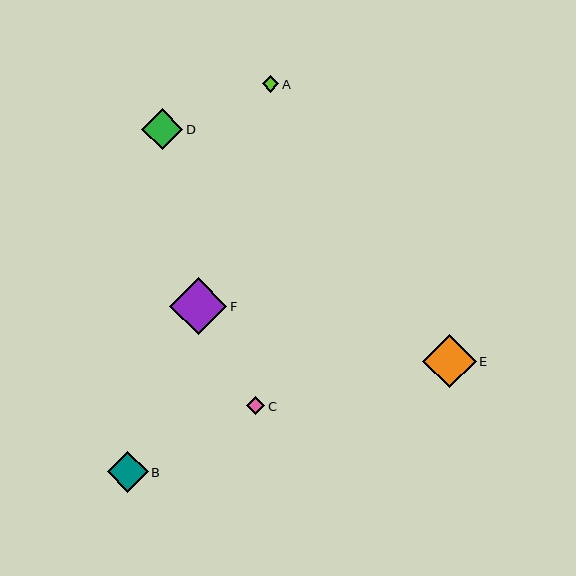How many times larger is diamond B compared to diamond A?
Diamond B is approximately 2.5 times the size of diamond A.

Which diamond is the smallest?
Diamond A is the smallest with a size of approximately 17 pixels.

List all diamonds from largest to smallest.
From largest to smallest: F, E, B, D, C, A.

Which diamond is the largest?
Diamond F is the largest with a size of approximately 57 pixels.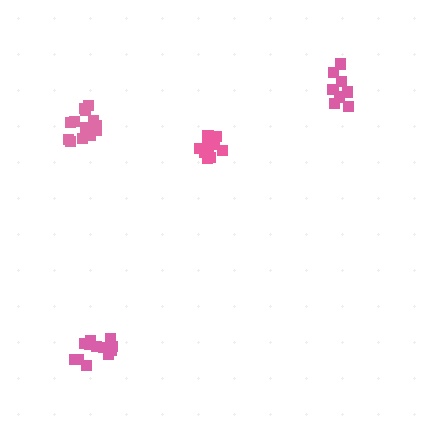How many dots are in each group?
Group 1: 8 dots, Group 2: 14 dots, Group 3: 9 dots, Group 4: 12 dots (43 total).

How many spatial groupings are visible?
There are 4 spatial groupings.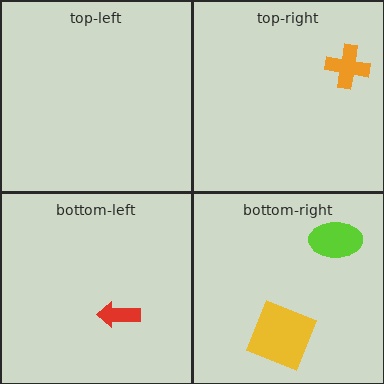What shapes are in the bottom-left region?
The red arrow.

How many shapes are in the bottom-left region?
1.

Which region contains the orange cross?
The top-right region.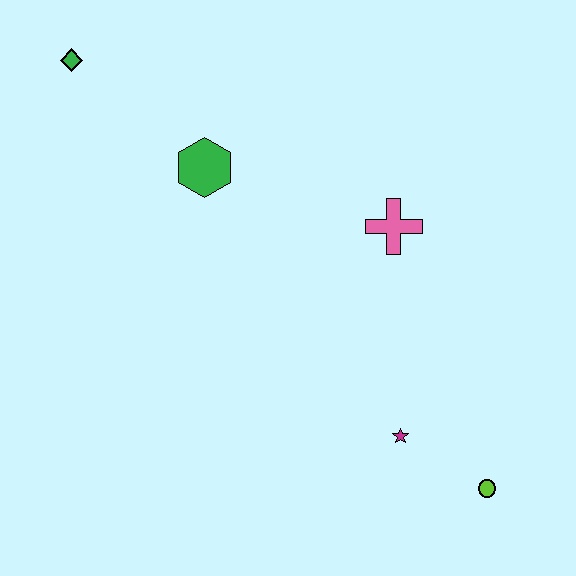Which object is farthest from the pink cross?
The green diamond is farthest from the pink cross.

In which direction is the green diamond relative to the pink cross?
The green diamond is to the left of the pink cross.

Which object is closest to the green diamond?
The green hexagon is closest to the green diamond.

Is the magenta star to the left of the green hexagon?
No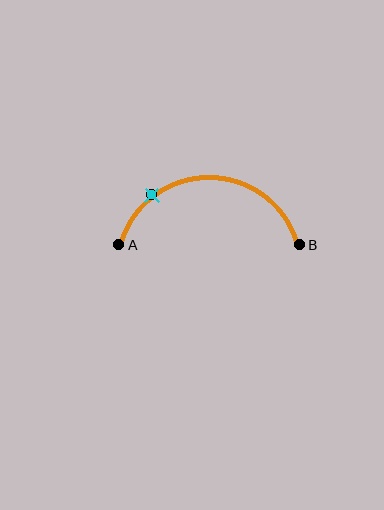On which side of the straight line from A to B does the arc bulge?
The arc bulges above the straight line connecting A and B.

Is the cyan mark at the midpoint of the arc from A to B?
No. The cyan mark lies on the arc but is closer to endpoint A. The arc midpoint would be at the point on the curve equidistant along the arc from both A and B.